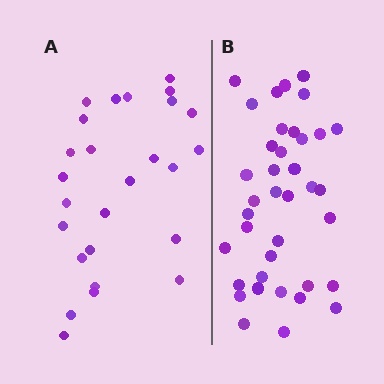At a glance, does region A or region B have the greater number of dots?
Region B (the right region) has more dots.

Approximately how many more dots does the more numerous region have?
Region B has roughly 12 or so more dots than region A.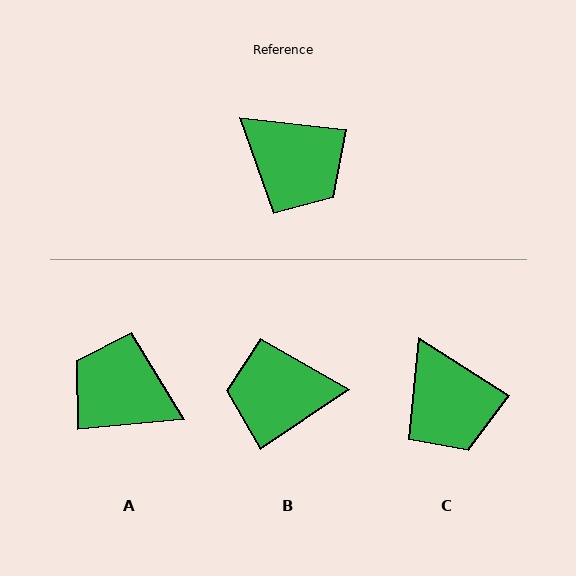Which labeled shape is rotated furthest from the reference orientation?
A, about 168 degrees away.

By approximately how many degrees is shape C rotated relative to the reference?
Approximately 26 degrees clockwise.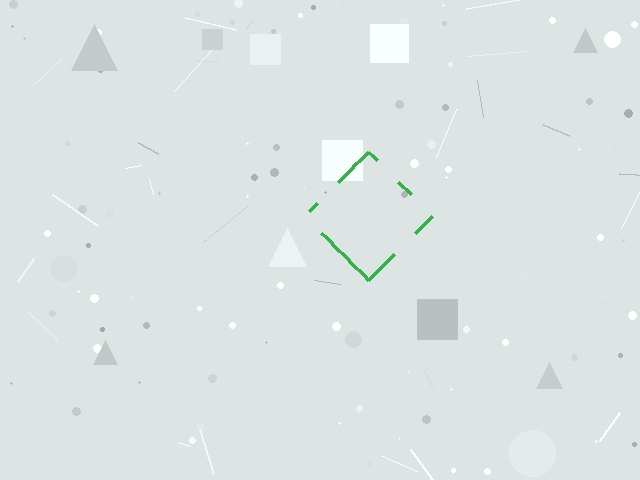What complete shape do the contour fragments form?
The contour fragments form a diamond.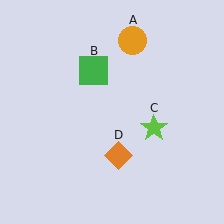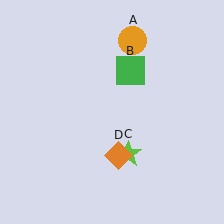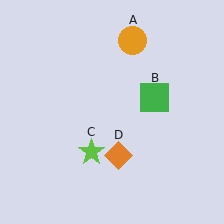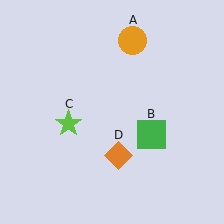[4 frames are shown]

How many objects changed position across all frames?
2 objects changed position: green square (object B), lime star (object C).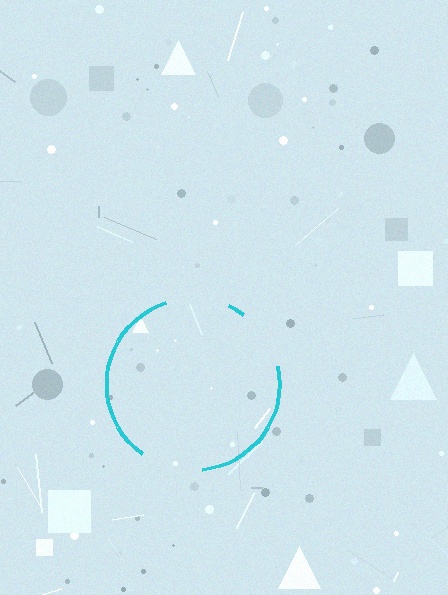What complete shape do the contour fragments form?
The contour fragments form a circle.